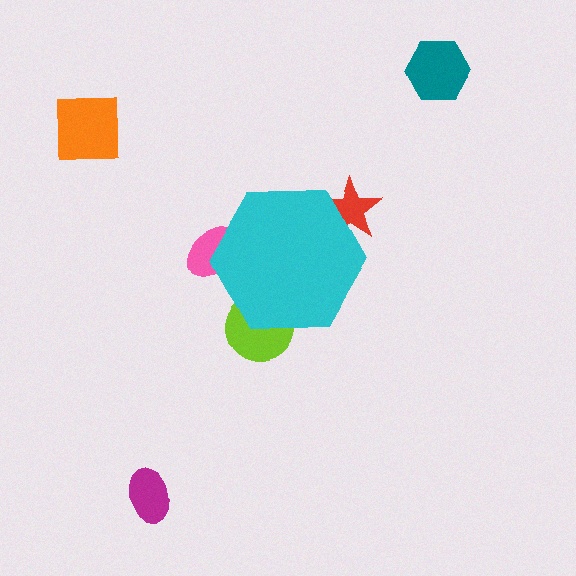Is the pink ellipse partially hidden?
Yes, the pink ellipse is partially hidden behind the cyan hexagon.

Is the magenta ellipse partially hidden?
No, the magenta ellipse is fully visible.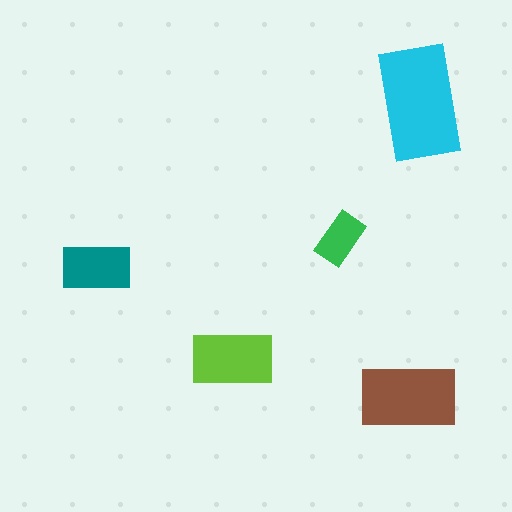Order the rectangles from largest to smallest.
the cyan one, the brown one, the lime one, the teal one, the green one.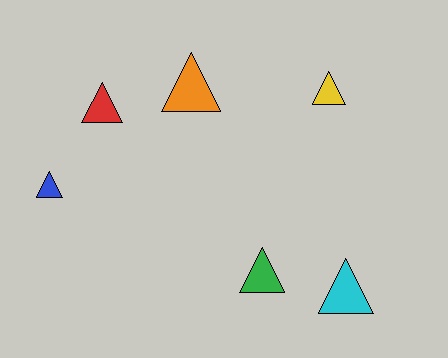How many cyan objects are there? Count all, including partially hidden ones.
There is 1 cyan object.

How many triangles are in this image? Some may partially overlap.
There are 6 triangles.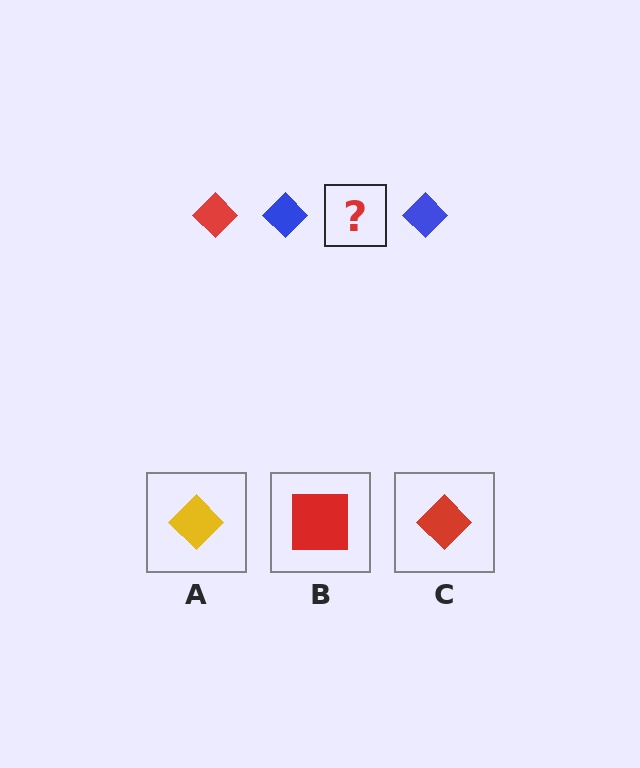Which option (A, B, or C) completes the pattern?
C.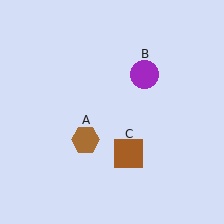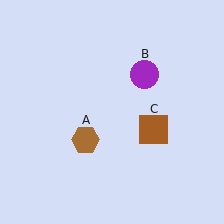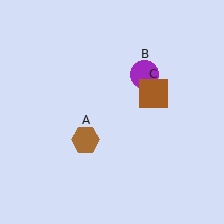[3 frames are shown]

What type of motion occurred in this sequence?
The brown square (object C) rotated counterclockwise around the center of the scene.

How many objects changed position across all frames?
1 object changed position: brown square (object C).